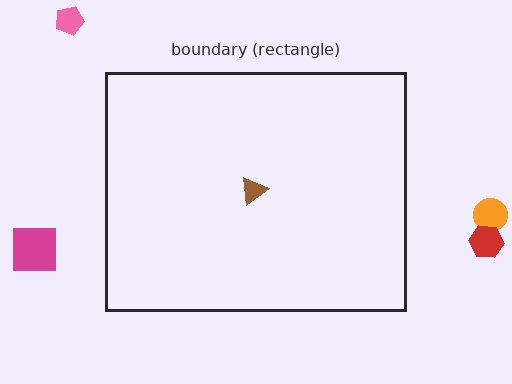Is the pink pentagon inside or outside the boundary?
Outside.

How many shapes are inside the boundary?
1 inside, 4 outside.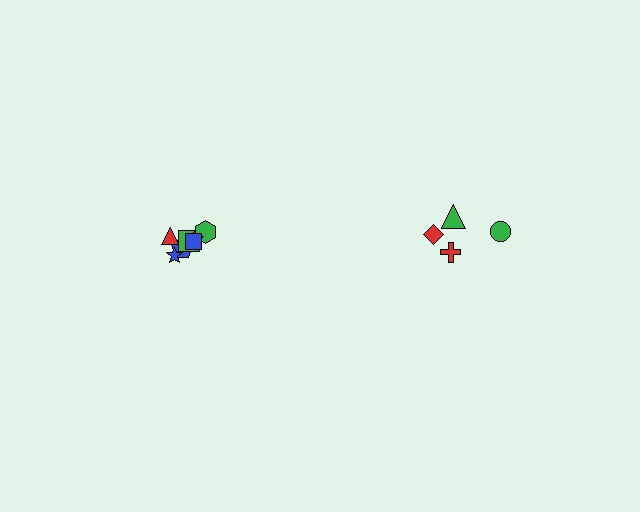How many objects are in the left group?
There are 7 objects.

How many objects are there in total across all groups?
There are 11 objects.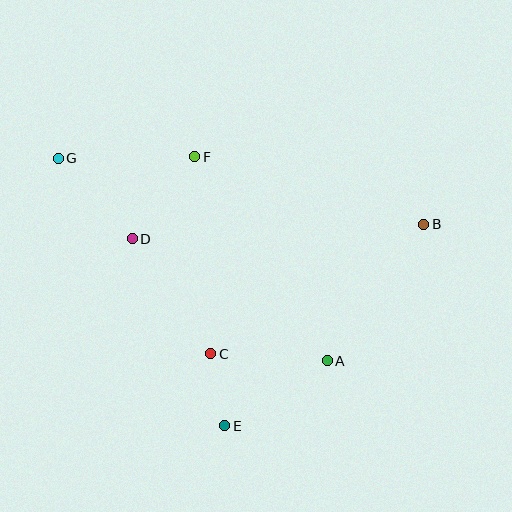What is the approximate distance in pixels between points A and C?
The distance between A and C is approximately 117 pixels.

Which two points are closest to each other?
Points C and E are closest to each other.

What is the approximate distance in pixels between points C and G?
The distance between C and G is approximately 248 pixels.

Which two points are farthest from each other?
Points B and G are farthest from each other.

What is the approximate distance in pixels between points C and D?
The distance between C and D is approximately 139 pixels.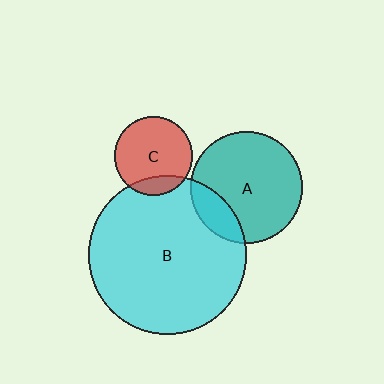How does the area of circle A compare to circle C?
Approximately 2.0 times.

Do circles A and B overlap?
Yes.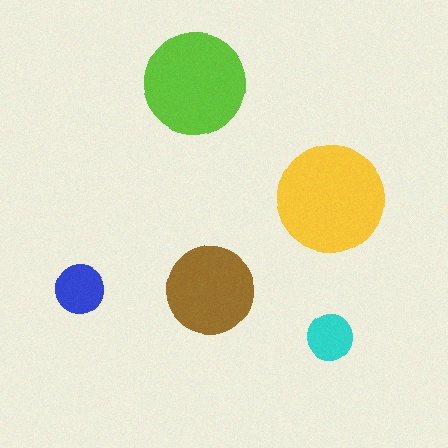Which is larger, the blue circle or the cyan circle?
The blue one.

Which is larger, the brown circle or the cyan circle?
The brown one.